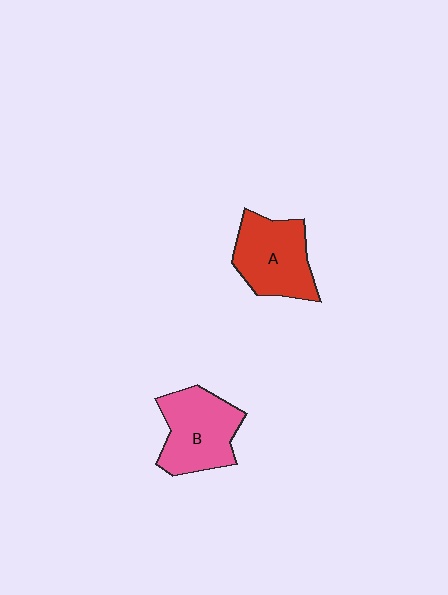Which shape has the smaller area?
Shape A (red).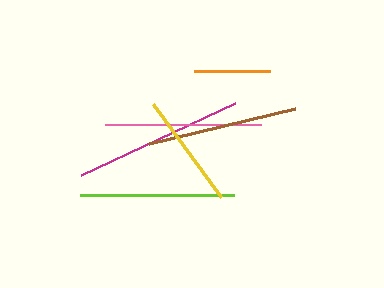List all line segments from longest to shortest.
From longest to shortest: magenta, pink, lime, brown, yellow, orange.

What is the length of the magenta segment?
The magenta segment is approximately 169 pixels long.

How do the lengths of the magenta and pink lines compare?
The magenta and pink lines are approximately the same length.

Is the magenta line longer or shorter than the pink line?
The magenta line is longer than the pink line.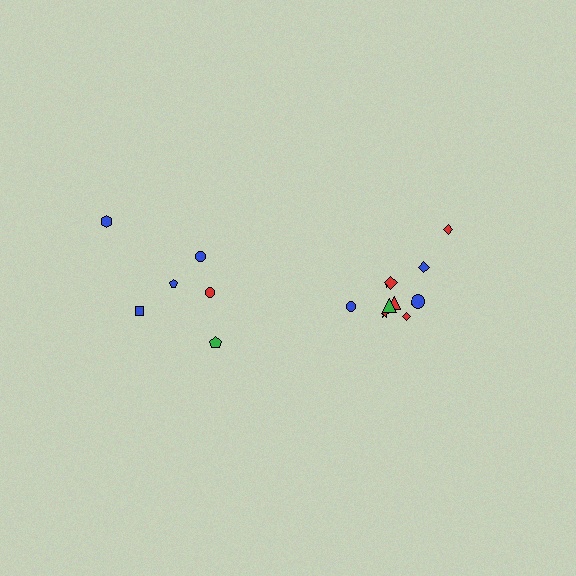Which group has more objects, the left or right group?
The right group.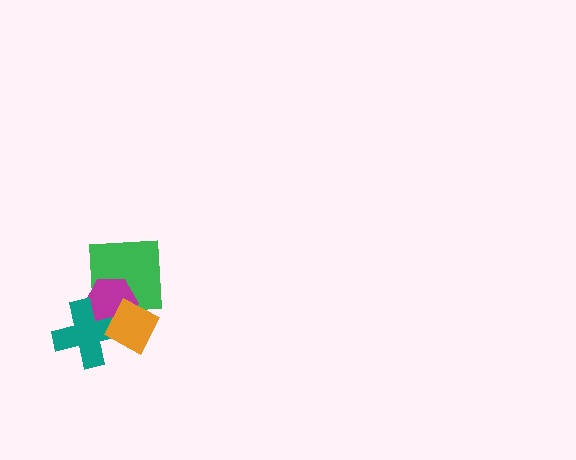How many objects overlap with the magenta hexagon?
3 objects overlap with the magenta hexagon.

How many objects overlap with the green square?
3 objects overlap with the green square.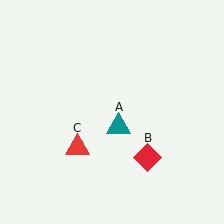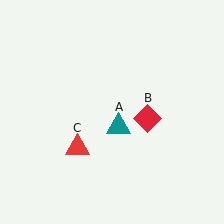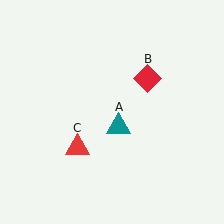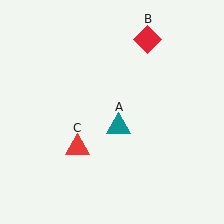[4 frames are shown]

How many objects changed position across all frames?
1 object changed position: red diamond (object B).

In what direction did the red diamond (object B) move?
The red diamond (object B) moved up.